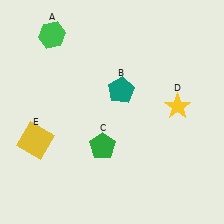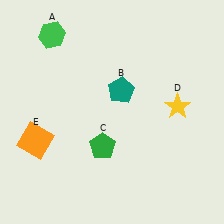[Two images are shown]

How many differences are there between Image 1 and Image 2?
There is 1 difference between the two images.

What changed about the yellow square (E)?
In Image 1, E is yellow. In Image 2, it changed to orange.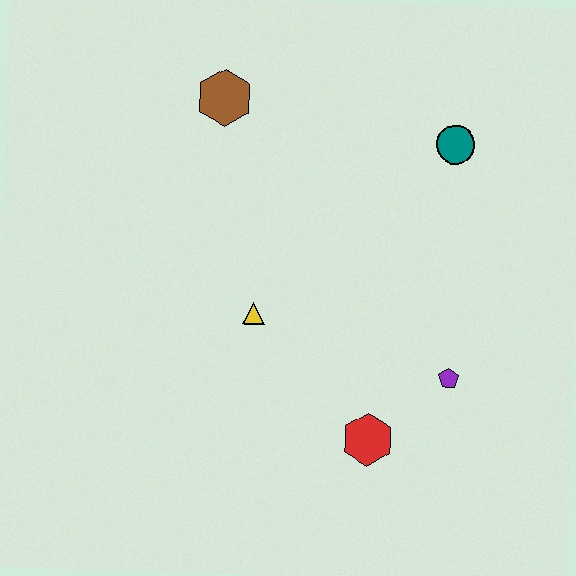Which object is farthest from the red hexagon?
The brown hexagon is farthest from the red hexagon.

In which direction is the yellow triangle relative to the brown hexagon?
The yellow triangle is below the brown hexagon.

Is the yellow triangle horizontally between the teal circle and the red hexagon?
No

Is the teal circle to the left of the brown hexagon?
No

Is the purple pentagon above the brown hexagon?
No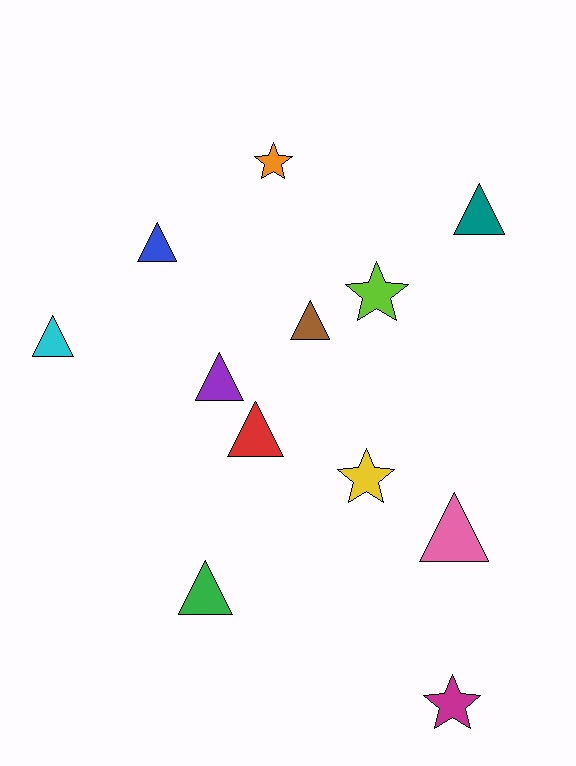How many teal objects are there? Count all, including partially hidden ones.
There is 1 teal object.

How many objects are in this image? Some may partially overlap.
There are 12 objects.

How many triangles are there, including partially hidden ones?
There are 8 triangles.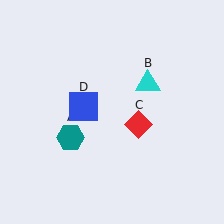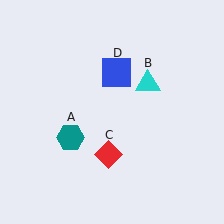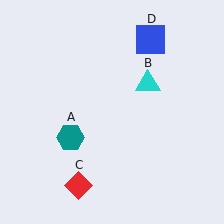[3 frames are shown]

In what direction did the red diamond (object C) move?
The red diamond (object C) moved down and to the left.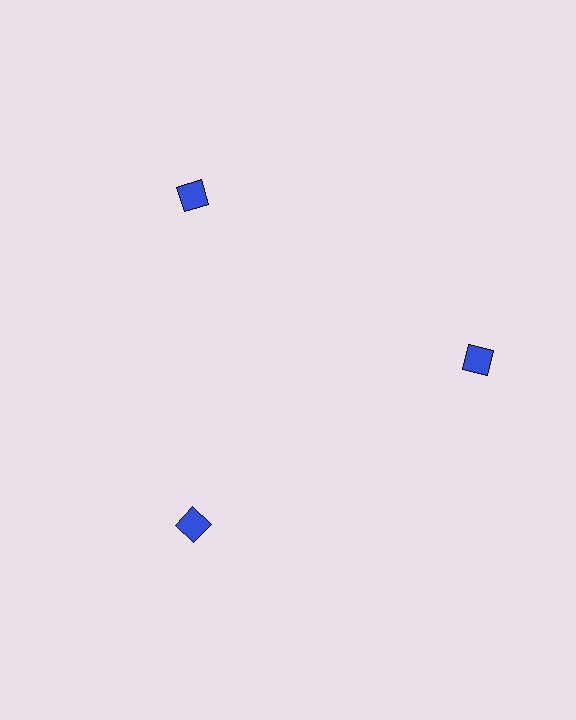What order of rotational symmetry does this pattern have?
This pattern has 3-fold rotational symmetry.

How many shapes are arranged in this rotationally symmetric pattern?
There are 3 shapes, arranged in 3 groups of 1.